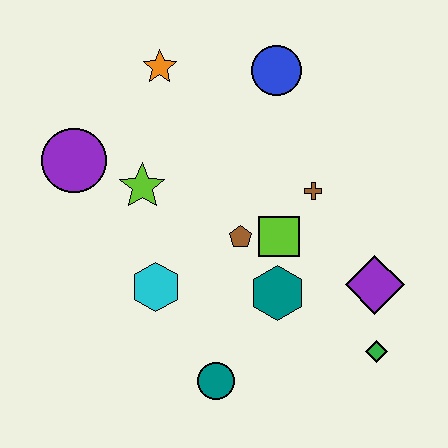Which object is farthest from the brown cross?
The purple circle is farthest from the brown cross.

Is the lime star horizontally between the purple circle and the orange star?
Yes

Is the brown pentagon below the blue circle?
Yes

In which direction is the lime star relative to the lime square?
The lime star is to the left of the lime square.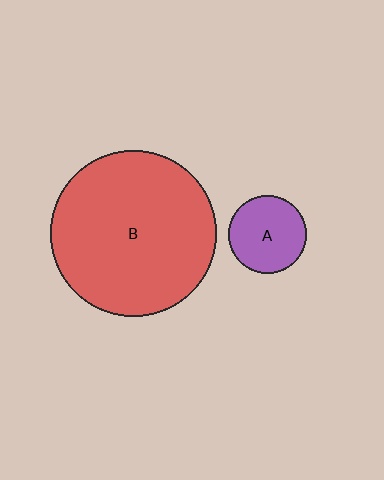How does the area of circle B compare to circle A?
Approximately 4.6 times.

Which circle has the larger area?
Circle B (red).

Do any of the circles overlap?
No, none of the circles overlap.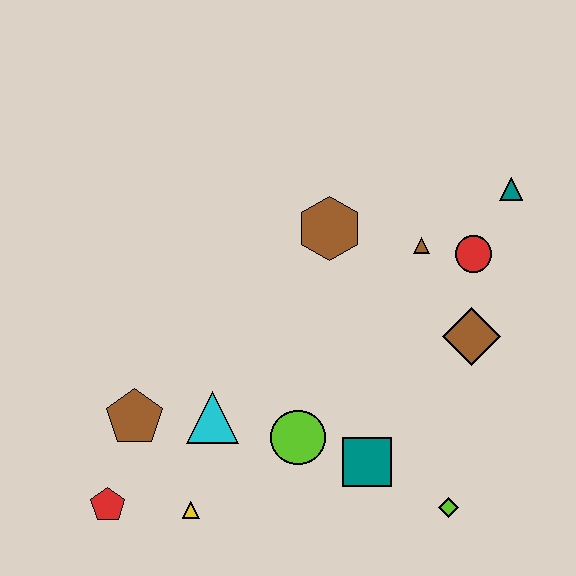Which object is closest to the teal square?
The lime circle is closest to the teal square.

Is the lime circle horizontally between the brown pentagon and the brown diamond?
Yes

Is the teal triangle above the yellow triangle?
Yes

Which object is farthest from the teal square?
The teal triangle is farthest from the teal square.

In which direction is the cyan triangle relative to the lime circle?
The cyan triangle is to the left of the lime circle.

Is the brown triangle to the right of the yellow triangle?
Yes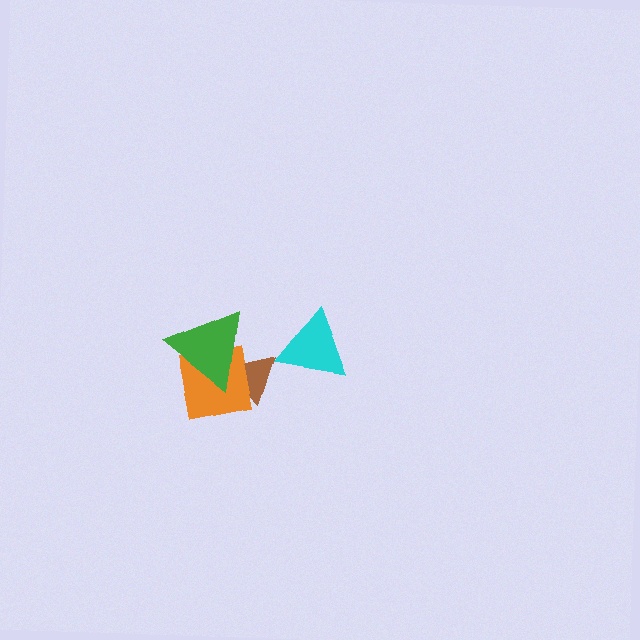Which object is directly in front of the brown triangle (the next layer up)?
The orange square is directly in front of the brown triangle.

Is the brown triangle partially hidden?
Yes, it is partially covered by another shape.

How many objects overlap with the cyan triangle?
0 objects overlap with the cyan triangle.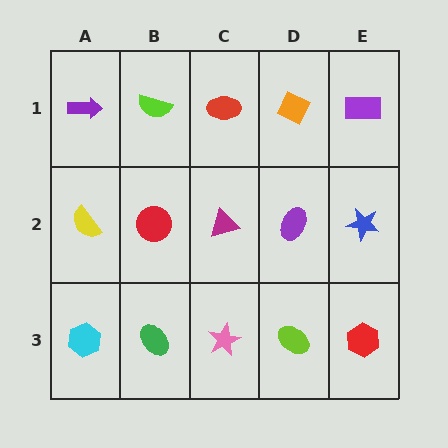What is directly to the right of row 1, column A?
A lime semicircle.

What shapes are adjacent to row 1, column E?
A blue star (row 2, column E), an orange diamond (row 1, column D).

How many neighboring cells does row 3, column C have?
3.